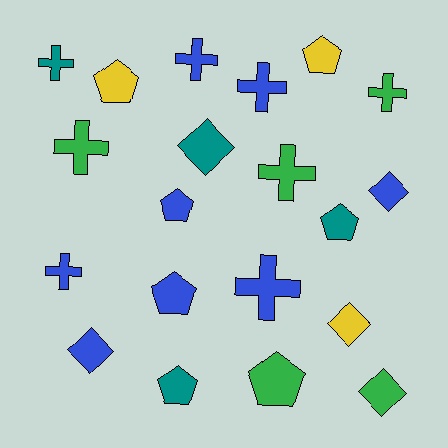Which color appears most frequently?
Blue, with 8 objects.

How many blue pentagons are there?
There are 2 blue pentagons.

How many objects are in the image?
There are 20 objects.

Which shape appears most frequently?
Cross, with 8 objects.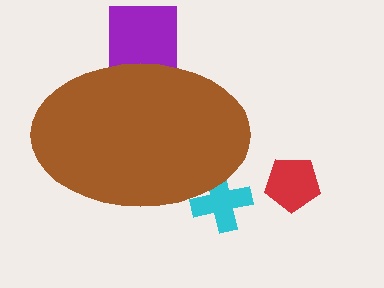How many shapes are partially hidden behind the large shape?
2 shapes are partially hidden.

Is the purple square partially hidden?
Yes, the purple square is partially hidden behind the brown ellipse.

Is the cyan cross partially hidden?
Yes, the cyan cross is partially hidden behind the brown ellipse.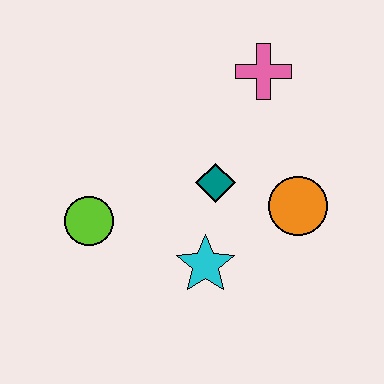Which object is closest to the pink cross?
The teal diamond is closest to the pink cross.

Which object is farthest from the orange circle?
The lime circle is farthest from the orange circle.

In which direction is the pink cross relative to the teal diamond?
The pink cross is above the teal diamond.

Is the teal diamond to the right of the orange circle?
No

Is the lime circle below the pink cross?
Yes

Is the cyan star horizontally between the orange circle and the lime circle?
Yes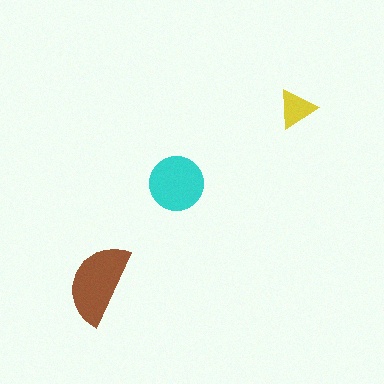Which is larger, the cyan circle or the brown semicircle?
The brown semicircle.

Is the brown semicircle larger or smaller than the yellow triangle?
Larger.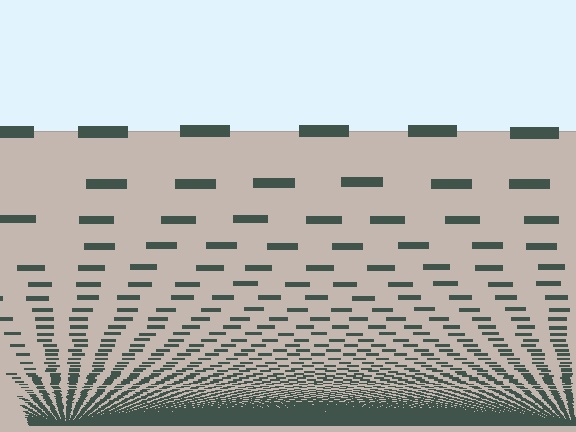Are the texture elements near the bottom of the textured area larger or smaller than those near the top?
Smaller. The gradient is inverted — elements near the bottom are smaller and denser.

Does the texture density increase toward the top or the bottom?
Density increases toward the bottom.